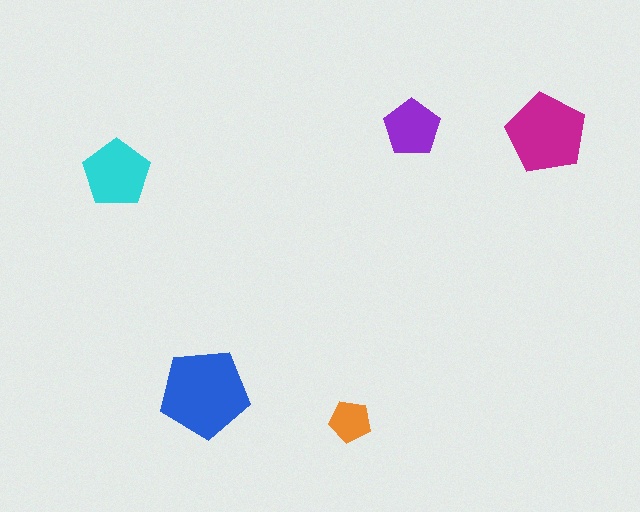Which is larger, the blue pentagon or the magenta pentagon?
The blue one.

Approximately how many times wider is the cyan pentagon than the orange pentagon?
About 1.5 times wider.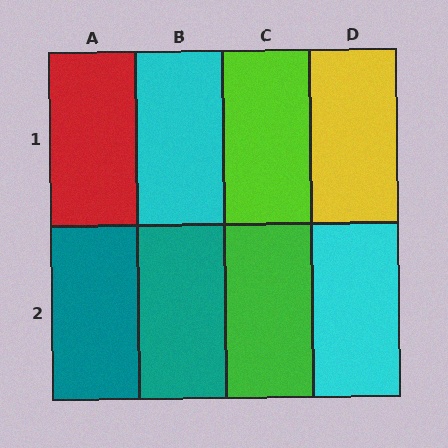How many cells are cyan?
2 cells are cyan.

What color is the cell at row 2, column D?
Cyan.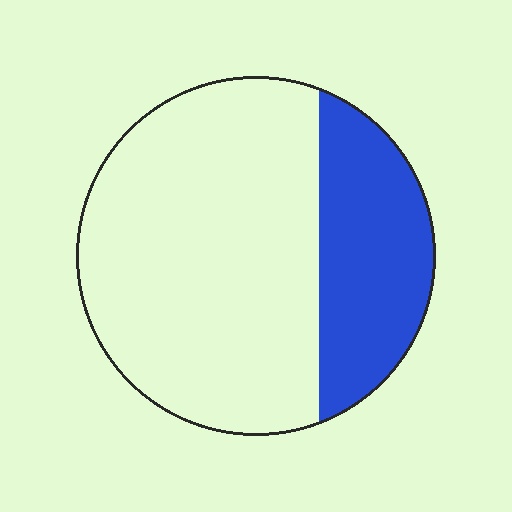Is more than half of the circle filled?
No.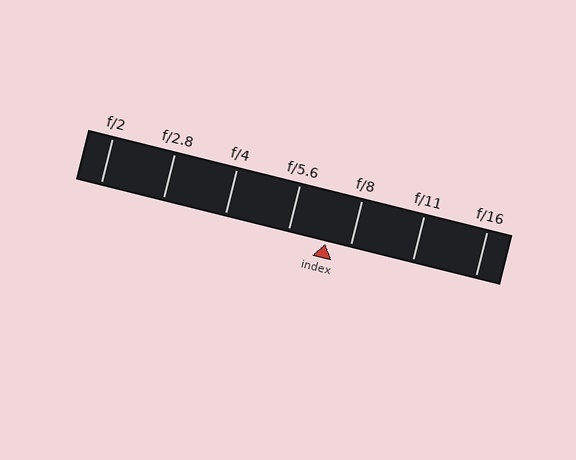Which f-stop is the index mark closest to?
The index mark is closest to f/8.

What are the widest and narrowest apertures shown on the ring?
The widest aperture shown is f/2 and the narrowest is f/16.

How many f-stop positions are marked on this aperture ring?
There are 7 f-stop positions marked.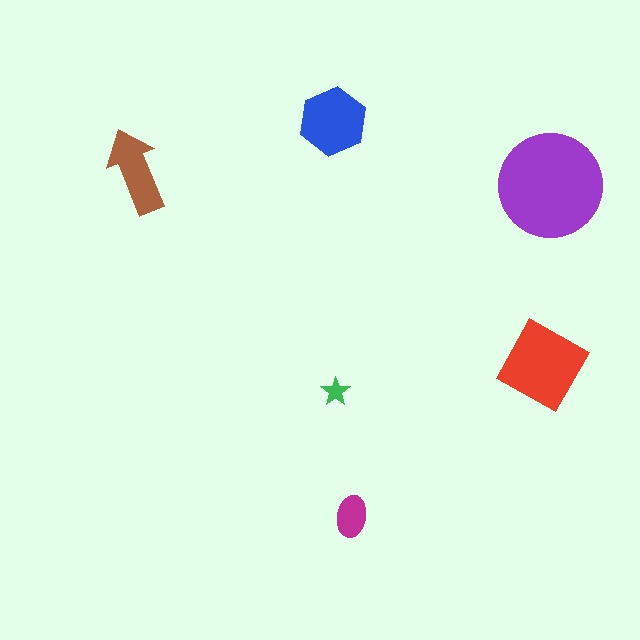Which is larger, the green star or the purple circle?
The purple circle.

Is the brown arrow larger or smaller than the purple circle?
Smaller.